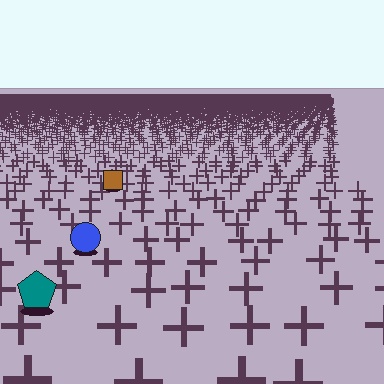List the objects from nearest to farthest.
From nearest to farthest: the teal pentagon, the blue circle, the brown square.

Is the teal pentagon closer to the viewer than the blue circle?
Yes. The teal pentagon is closer — you can tell from the texture gradient: the ground texture is coarser near it.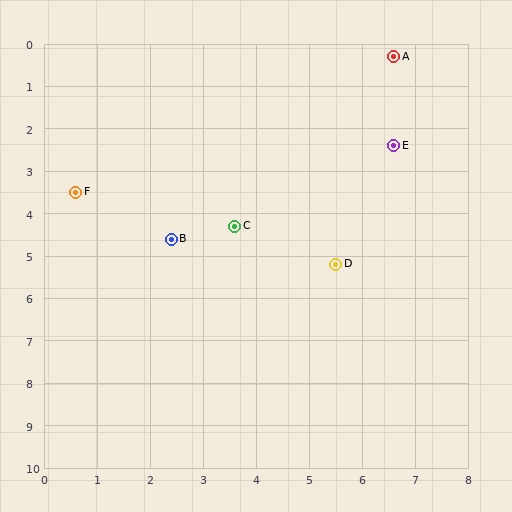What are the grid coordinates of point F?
Point F is at approximately (0.6, 3.5).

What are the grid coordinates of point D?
Point D is at approximately (5.5, 5.2).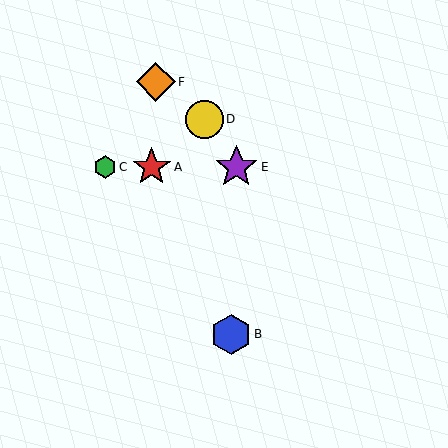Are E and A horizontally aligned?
Yes, both are at y≈167.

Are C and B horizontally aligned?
No, C is at y≈167 and B is at y≈334.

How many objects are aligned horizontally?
3 objects (A, C, E) are aligned horizontally.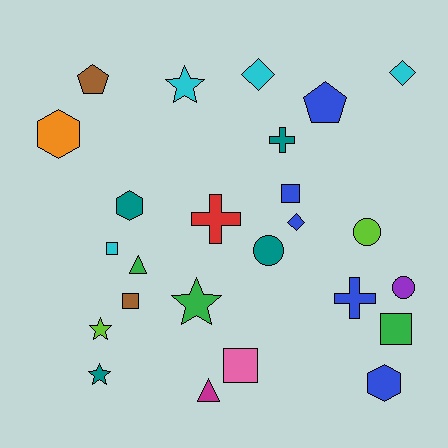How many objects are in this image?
There are 25 objects.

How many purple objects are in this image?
There is 1 purple object.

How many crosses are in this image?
There are 3 crosses.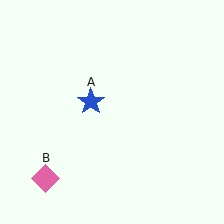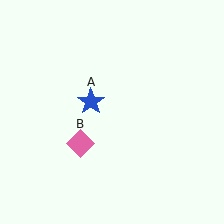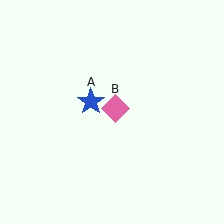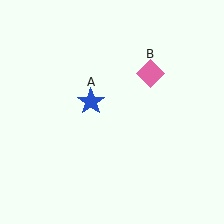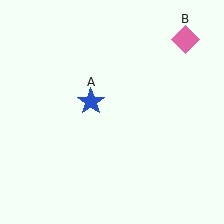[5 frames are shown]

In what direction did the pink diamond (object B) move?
The pink diamond (object B) moved up and to the right.